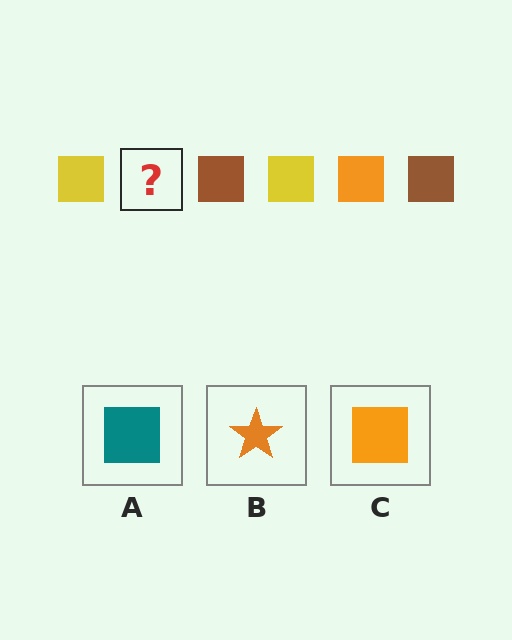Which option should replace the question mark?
Option C.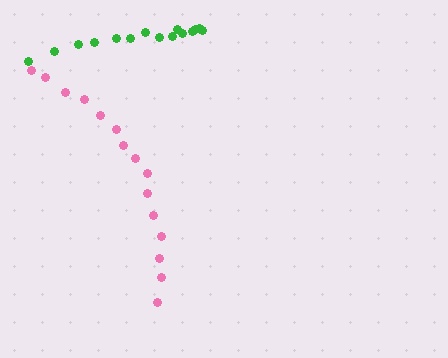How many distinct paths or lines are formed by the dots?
There are 2 distinct paths.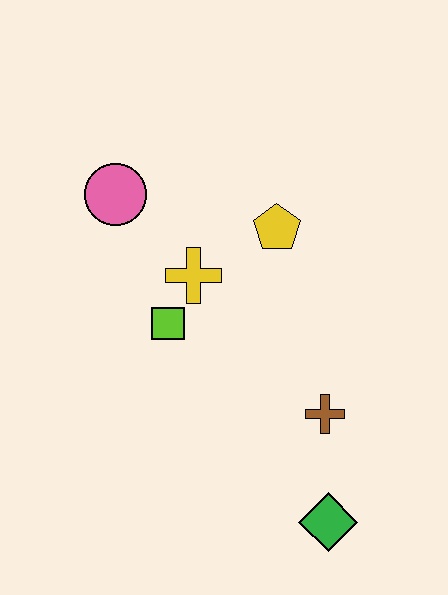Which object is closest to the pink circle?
The yellow cross is closest to the pink circle.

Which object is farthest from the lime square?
The green diamond is farthest from the lime square.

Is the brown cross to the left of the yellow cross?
No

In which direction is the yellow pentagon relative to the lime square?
The yellow pentagon is to the right of the lime square.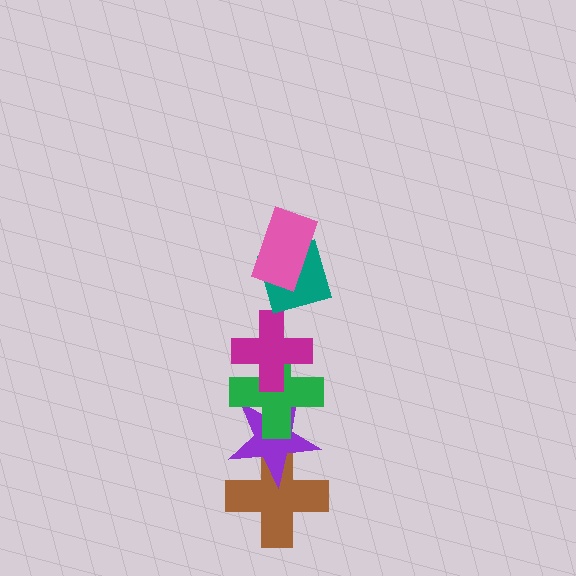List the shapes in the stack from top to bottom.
From top to bottom: the pink rectangle, the teal diamond, the magenta cross, the green cross, the purple star, the brown cross.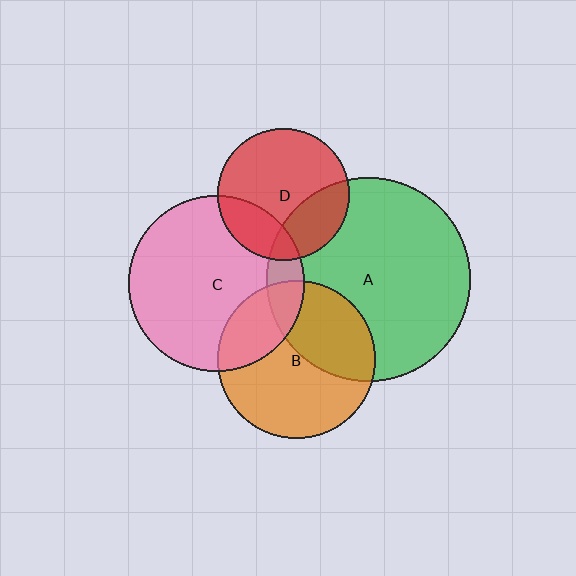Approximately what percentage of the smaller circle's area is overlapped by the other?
Approximately 10%.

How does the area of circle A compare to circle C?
Approximately 1.3 times.